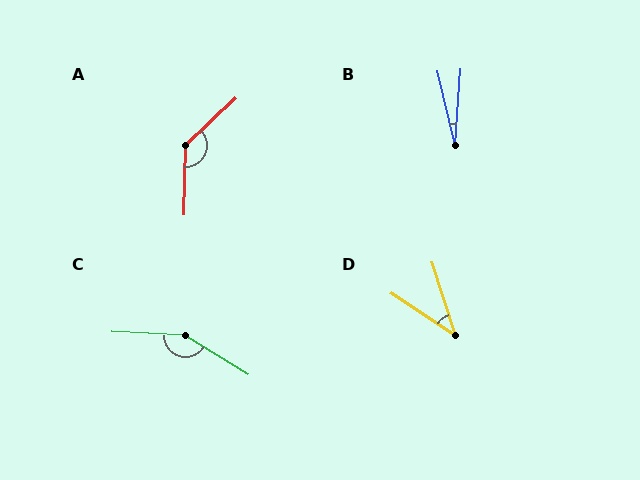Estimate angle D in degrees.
Approximately 39 degrees.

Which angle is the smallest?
B, at approximately 17 degrees.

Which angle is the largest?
C, at approximately 151 degrees.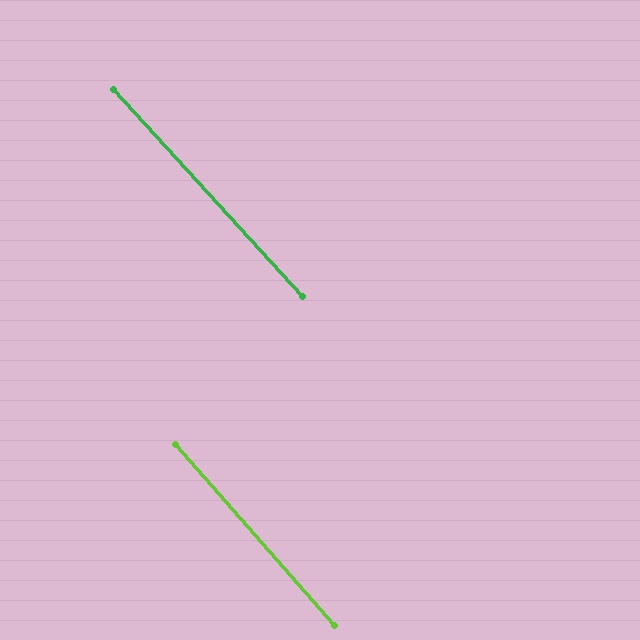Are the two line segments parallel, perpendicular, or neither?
Parallel — their directions differ by only 1.0°.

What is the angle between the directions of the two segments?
Approximately 1 degree.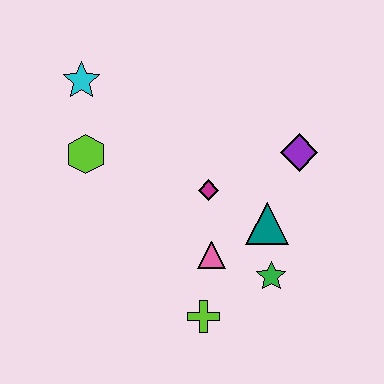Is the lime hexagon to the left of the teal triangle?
Yes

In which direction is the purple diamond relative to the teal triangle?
The purple diamond is above the teal triangle.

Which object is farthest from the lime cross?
The cyan star is farthest from the lime cross.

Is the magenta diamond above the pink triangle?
Yes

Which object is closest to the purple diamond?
The teal triangle is closest to the purple diamond.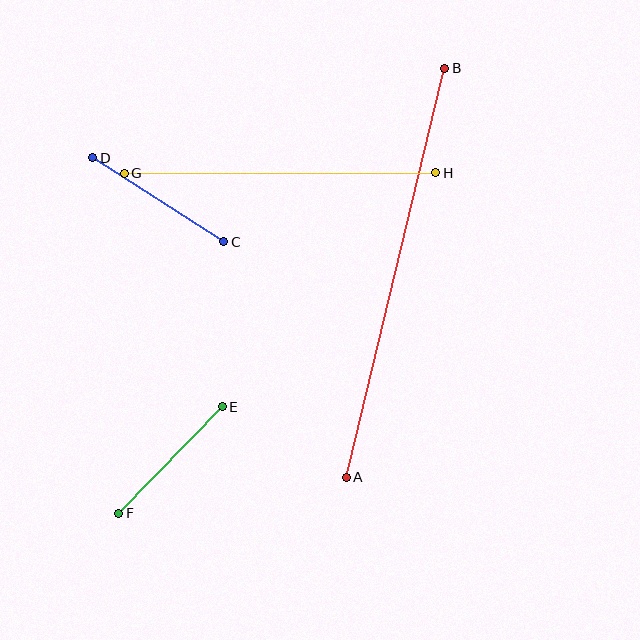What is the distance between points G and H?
The distance is approximately 311 pixels.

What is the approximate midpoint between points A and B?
The midpoint is at approximately (395, 273) pixels.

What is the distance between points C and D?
The distance is approximately 156 pixels.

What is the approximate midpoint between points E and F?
The midpoint is at approximately (171, 460) pixels.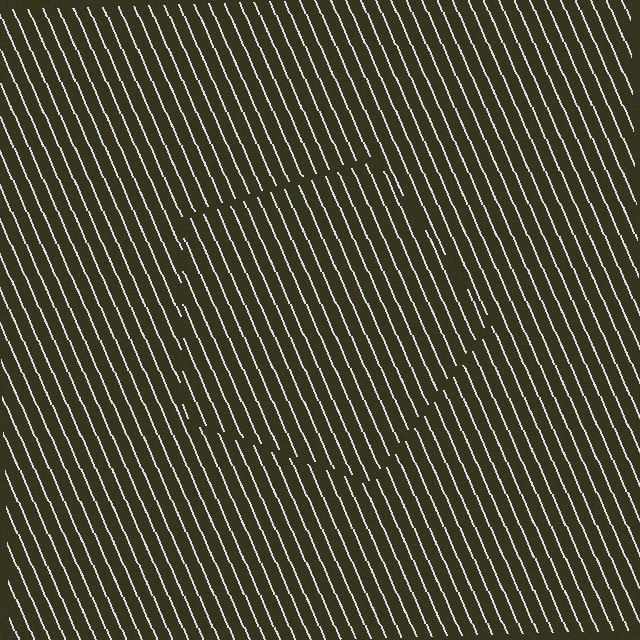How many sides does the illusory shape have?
5 sides — the line-ends trace a pentagon.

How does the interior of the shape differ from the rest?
The interior of the shape contains the same grating, shifted by half a period — the contour is defined by the phase discontinuity where line-ends from the inner and outer gratings abut.